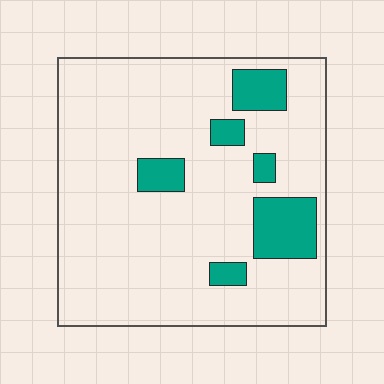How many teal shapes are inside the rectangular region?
6.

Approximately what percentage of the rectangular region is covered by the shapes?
Approximately 15%.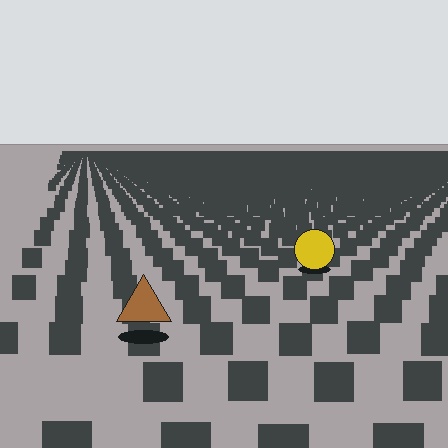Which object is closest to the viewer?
The brown triangle is closest. The texture marks near it are larger and more spread out.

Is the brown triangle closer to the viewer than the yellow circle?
Yes. The brown triangle is closer — you can tell from the texture gradient: the ground texture is coarser near it.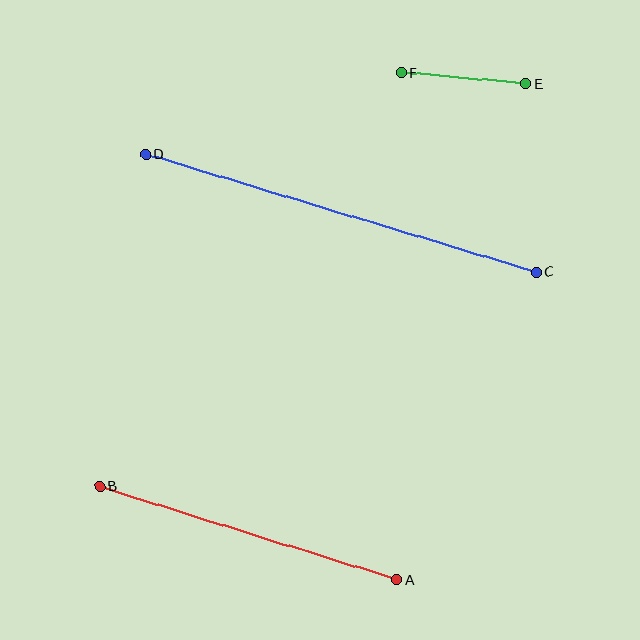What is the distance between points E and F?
The distance is approximately 125 pixels.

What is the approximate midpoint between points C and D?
The midpoint is at approximately (341, 213) pixels.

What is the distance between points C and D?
The distance is approximately 408 pixels.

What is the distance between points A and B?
The distance is approximately 311 pixels.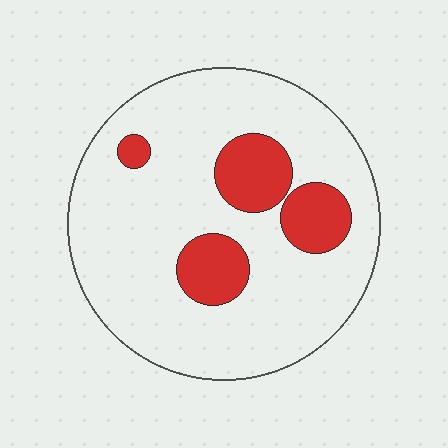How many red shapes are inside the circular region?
4.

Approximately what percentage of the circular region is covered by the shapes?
Approximately 20%.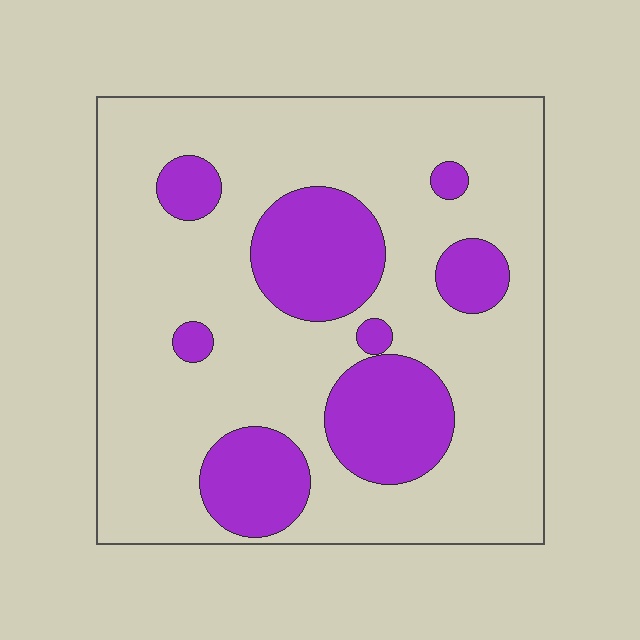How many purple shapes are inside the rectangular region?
8.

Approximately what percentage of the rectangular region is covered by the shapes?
Approximately 25%.